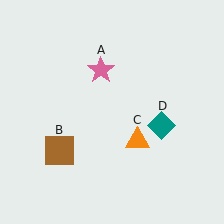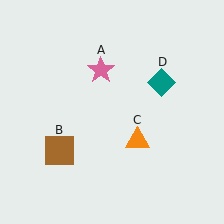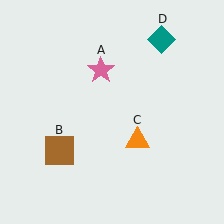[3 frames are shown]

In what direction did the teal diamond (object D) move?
The teal diamond (object D) moved up.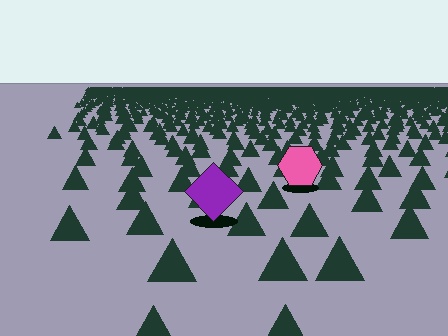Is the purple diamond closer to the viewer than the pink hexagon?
Yes. The purple diamond is closer — you can tell from the texture gradient: the ground texture is coarser near it.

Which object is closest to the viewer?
The purple diamond is closest. The texture marks near it are larger and more spread out.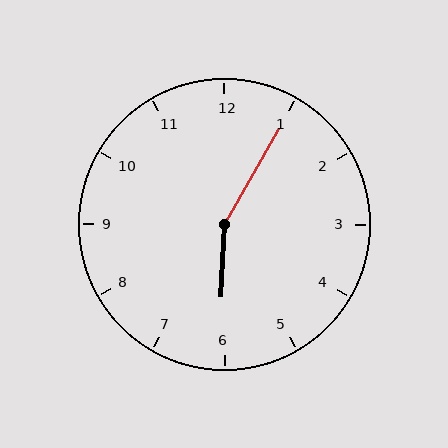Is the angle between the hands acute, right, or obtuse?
It is obtuse.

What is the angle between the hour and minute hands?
Approximately 152 degrees.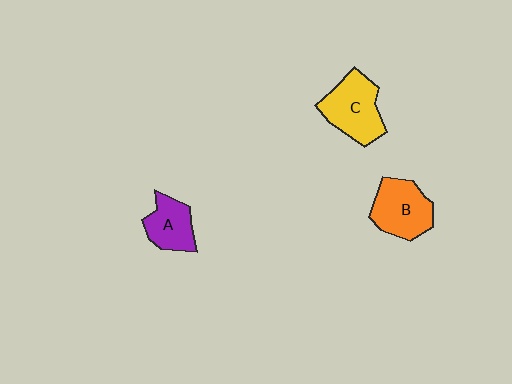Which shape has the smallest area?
Shape A (purple).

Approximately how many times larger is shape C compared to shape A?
Approximately 1.5 times.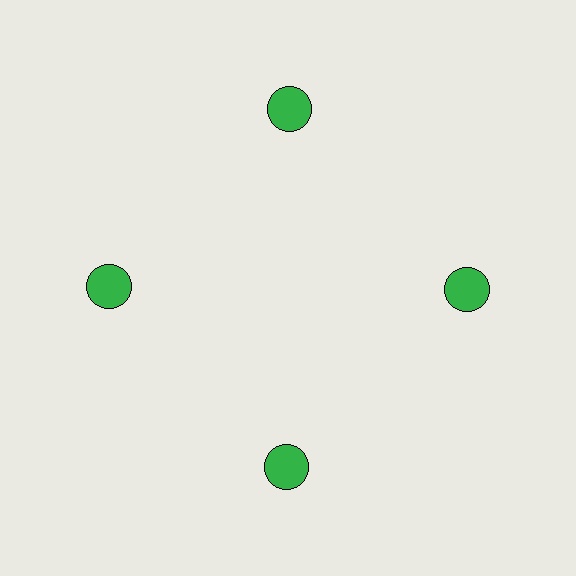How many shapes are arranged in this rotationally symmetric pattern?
There are 4 shapes, arranged in 4 groups of 1.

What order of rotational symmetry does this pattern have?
This pattern has 4-fold rotational symmetry.